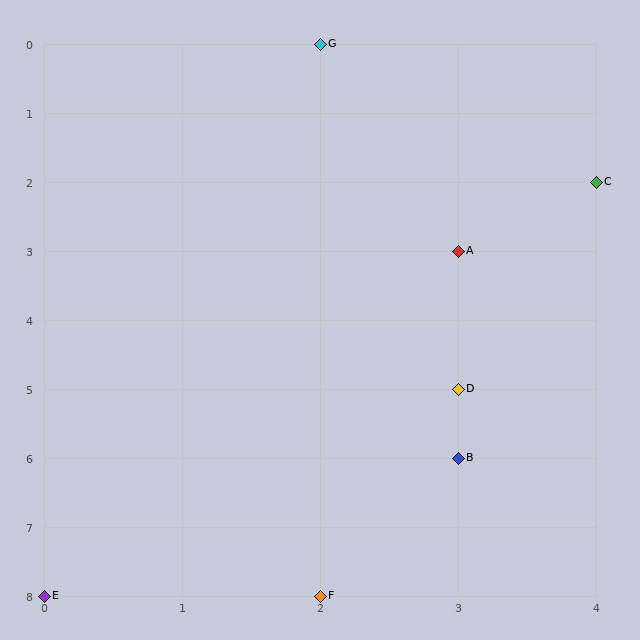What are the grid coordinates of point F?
Point F is at grid coordinates (2, 8).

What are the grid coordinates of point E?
Point E is at grid coordinates (0, 8).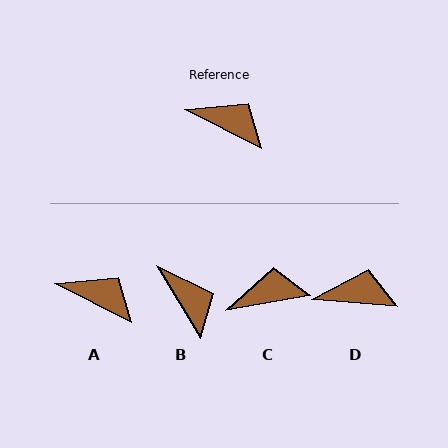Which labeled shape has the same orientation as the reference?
A.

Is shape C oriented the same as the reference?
No, it is off by about 37 degrees.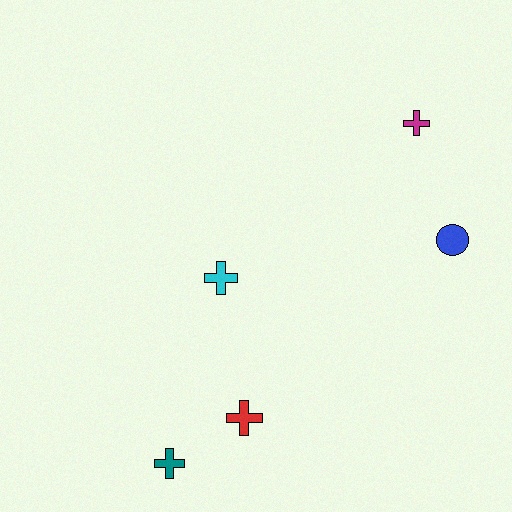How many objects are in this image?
There are 5 objects.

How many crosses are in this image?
There are 4 crosses.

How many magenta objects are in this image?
There is 1 magenta object.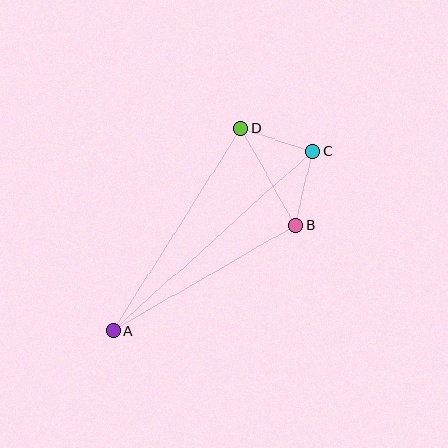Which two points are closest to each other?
Points C and D are closest to each other.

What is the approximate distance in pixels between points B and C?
The distance between B and C is approximately 76 pixels.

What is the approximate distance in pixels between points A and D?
The distance between A and D is approximately 239 pixels.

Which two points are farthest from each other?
Points A and C are farthest from each other.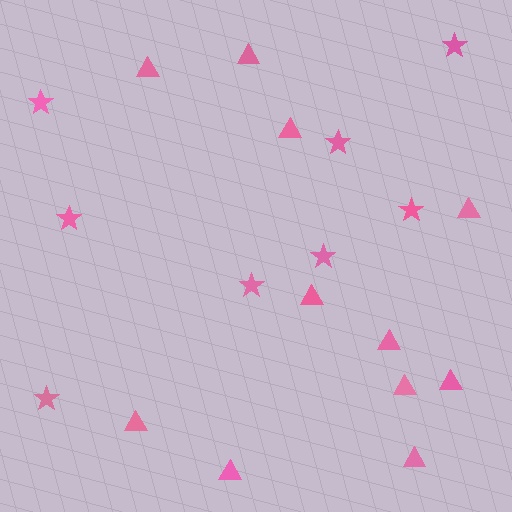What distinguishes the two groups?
There are 2 groups: one group of stars (8) and one group of triangles (11).